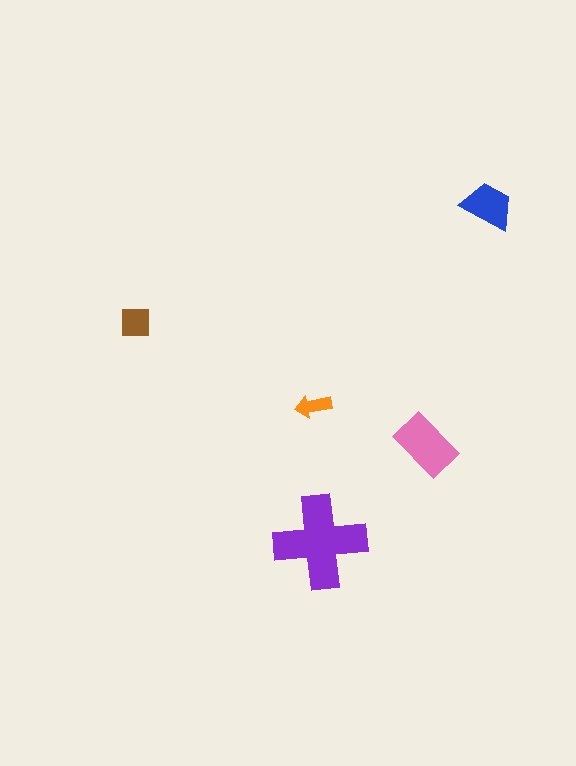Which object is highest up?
The blue trapezoid is topmost.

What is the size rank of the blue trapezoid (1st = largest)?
3rd.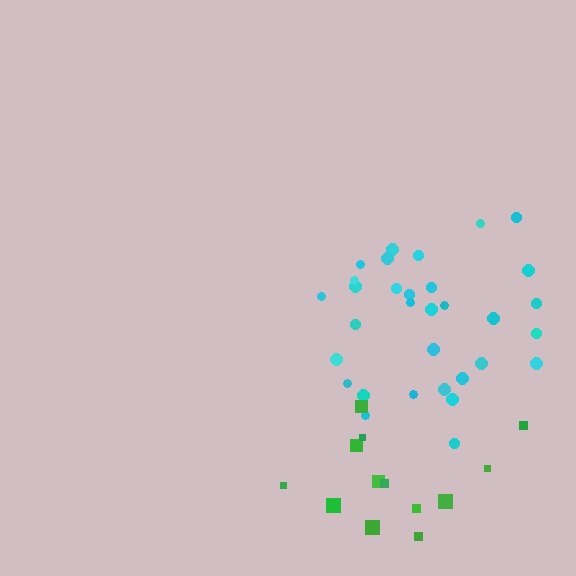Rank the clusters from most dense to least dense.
cyan, green.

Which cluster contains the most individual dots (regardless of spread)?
Cyan (32).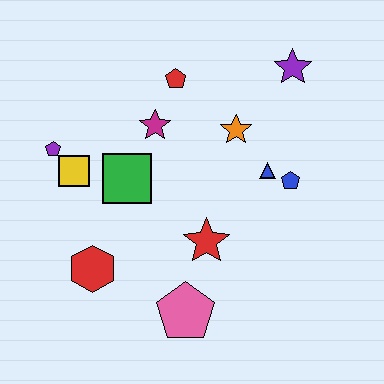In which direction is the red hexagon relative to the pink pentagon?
The red hexagon is to the left of the pink pentagon.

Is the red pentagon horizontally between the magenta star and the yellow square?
No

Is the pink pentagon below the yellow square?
Yes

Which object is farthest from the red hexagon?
The purple star is farthest from the red hexagon.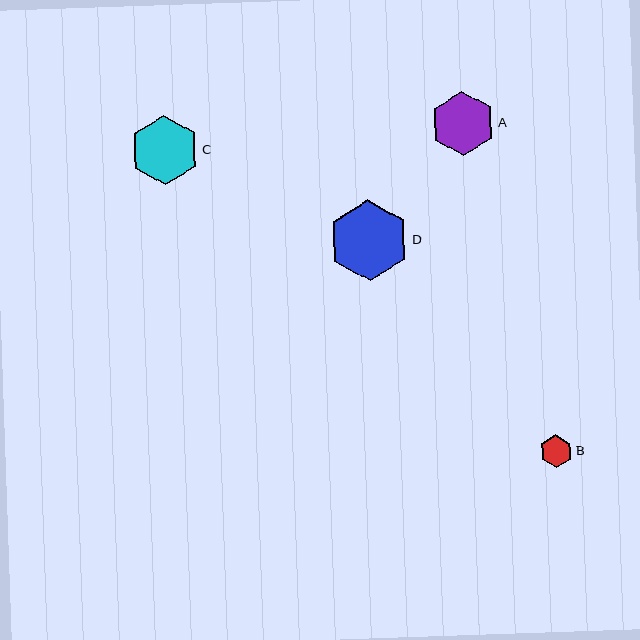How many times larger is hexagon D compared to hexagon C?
Hexagon D is approximately 1.2 times the size of hexagon C.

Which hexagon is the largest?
Hexagon D is the largest with a size of approximately 81 pixels.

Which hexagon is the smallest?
Hexagon B is the smallest with a size of approximately 32 pixels.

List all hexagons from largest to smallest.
From largest to smallest: D, C, A, B.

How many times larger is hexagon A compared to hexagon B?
Hexagon A is approximately 2.0 times the size of hexagon B.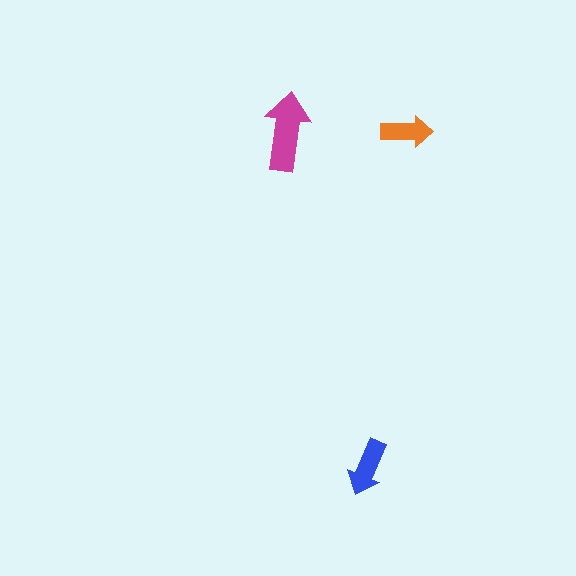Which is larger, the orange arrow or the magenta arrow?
The magenta one.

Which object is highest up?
The magenta arrow is topmost.